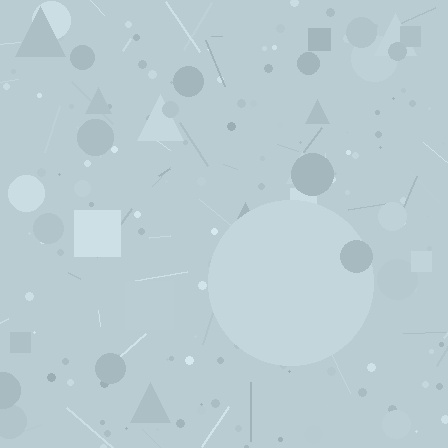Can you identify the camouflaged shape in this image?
The camouflaged shape is a circle.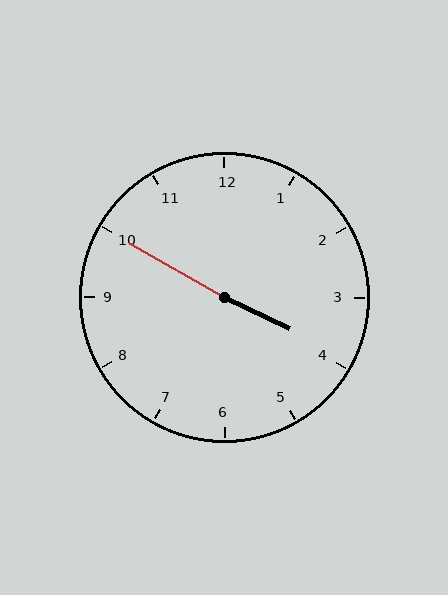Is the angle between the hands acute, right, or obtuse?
It is obtuse.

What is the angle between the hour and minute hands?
Approximately 175 degrees.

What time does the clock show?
3:50.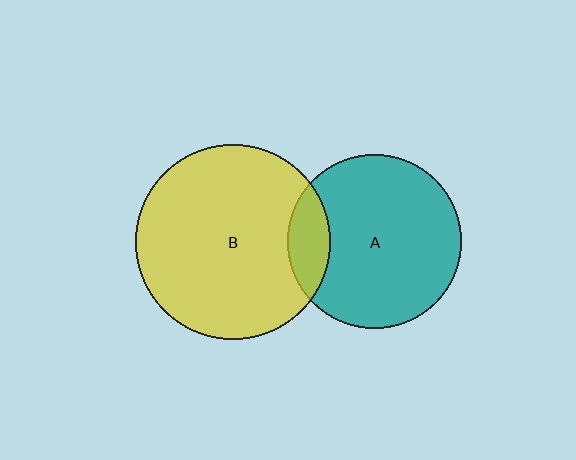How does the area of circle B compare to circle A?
Approximately 1.3 times.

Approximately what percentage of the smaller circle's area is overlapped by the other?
Approximately 15%.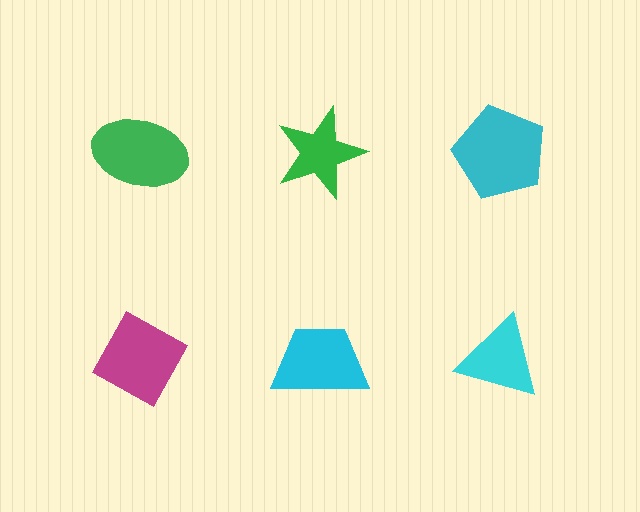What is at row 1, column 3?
A cyan pentagon.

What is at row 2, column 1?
A magenta diamond.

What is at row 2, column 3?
A cyan triangle.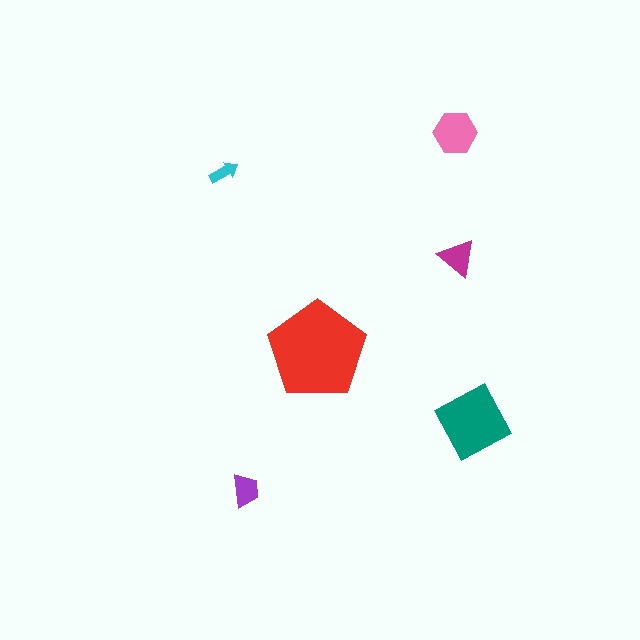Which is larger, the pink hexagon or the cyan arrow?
The pink hexagon.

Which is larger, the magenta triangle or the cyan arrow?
The magenta triangle.